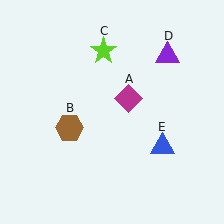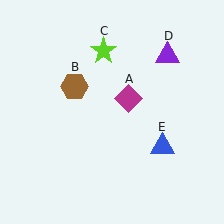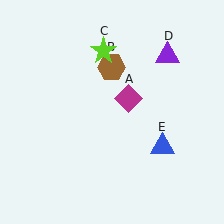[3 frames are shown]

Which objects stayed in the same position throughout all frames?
Magenta diamond (object A) and lime star (object C) and purple triangle (object D) and blue triangle (object E) remained stationary.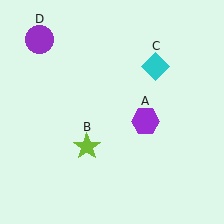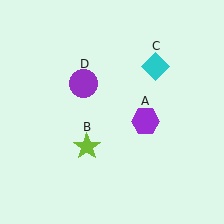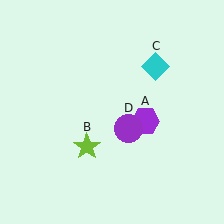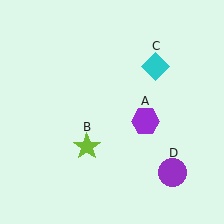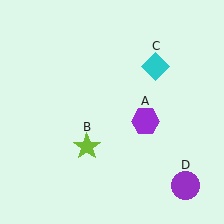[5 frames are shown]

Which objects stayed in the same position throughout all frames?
Purple hexagon (object A) and lime star (object B) and cyan diamond (object C) remained stationary.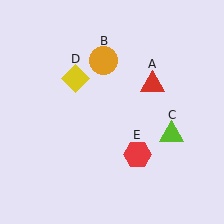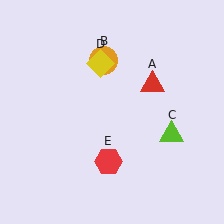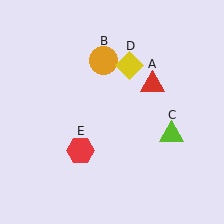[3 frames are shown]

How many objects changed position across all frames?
2 objects changed position: yellow diamond (object D), red hexagon (object E).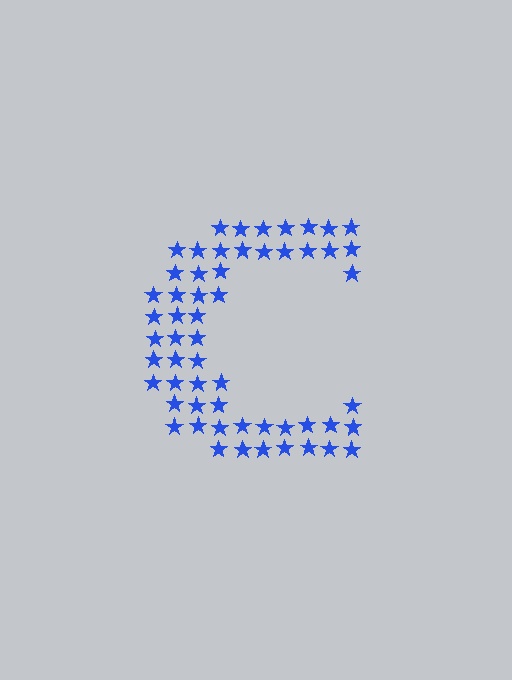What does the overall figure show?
The overall figure shows the letter C.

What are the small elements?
The small elements are stars.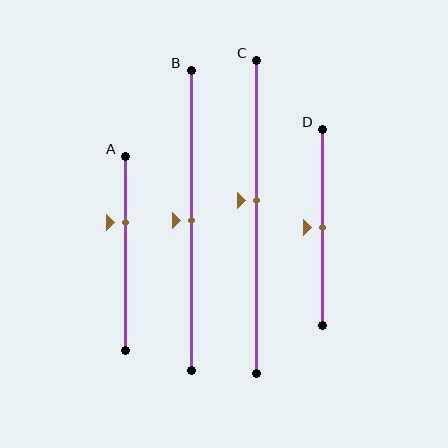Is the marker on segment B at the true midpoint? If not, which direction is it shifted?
Yes, the marker on segment B is at the true midpoint.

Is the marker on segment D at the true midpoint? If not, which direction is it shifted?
Yes, the marker on segment D is at the true midpoint.